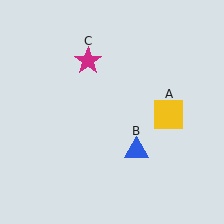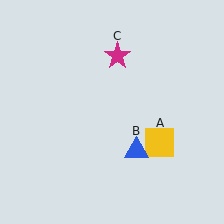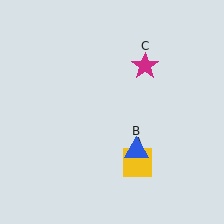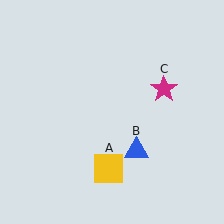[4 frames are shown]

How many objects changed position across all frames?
2 objects changed position: yellow square (object A), magenta star (object C).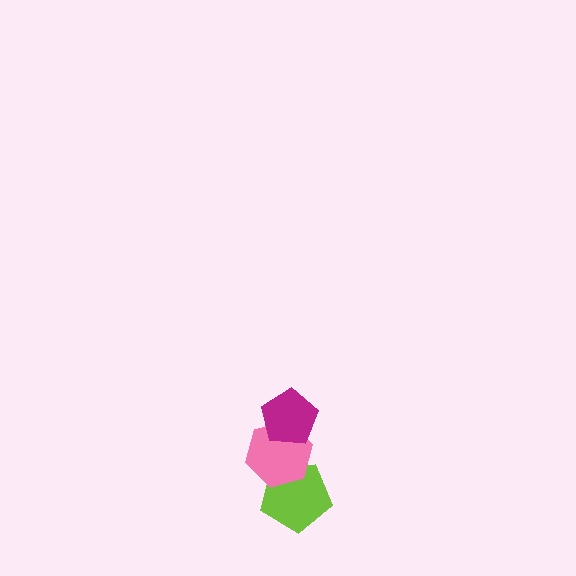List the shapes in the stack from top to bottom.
From top to bottom: the magenta pentagon, the pink hexagon, the lime pentagon.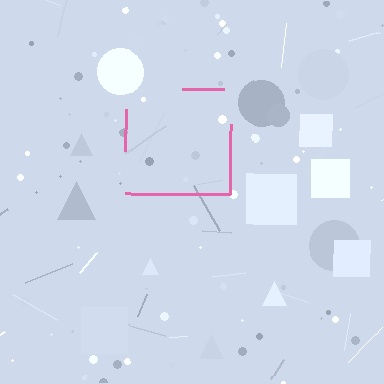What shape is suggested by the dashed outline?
The dashed outline suggests a square.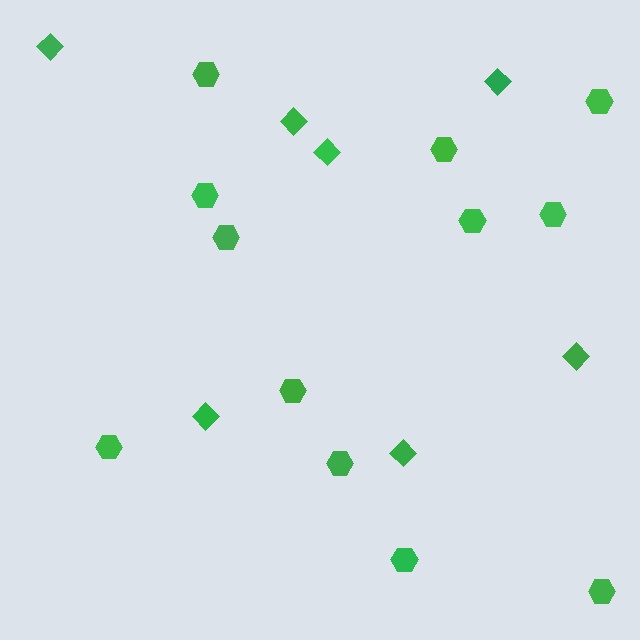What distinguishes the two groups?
There are 2 groups: one group of hexagons (12) and one group of diamonds (7).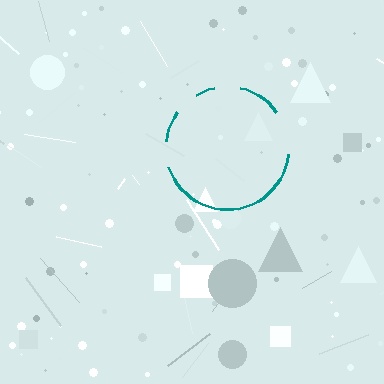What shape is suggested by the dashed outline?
The dashed outline suggests a circle.